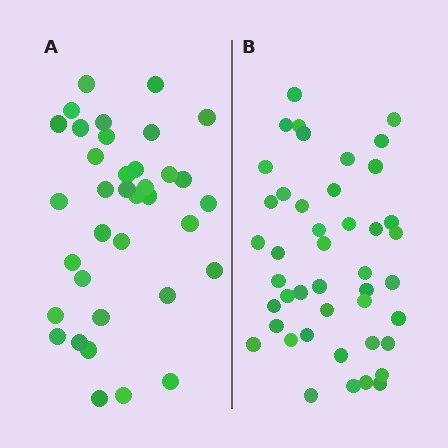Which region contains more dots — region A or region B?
Region B (the right region) has more dots.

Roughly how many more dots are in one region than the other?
Region B has roughly 8 or so more dots than region A.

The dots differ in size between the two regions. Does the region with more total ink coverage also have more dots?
No. Region A has more total ink coverage because its dots are larger, but region B actually contains more individual dots. Total area can be misleading — the number of items is what matters here.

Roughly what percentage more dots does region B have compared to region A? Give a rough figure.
About 20% more.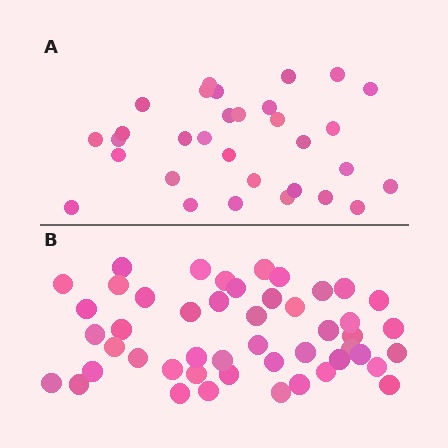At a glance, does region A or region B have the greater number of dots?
Region B (the bottom region) has more dots.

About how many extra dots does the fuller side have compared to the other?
Region B has approximately 15 more dots than region A.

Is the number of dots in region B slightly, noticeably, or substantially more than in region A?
Region B has substantially more. The ratio is roughly 1.5 to 1.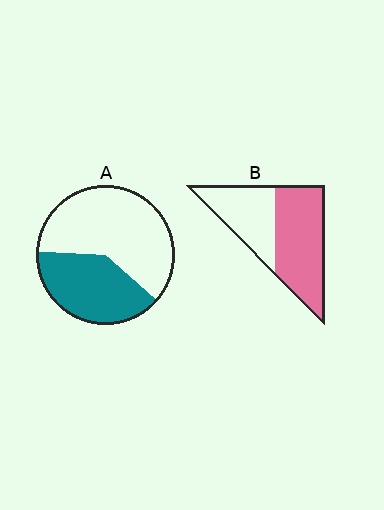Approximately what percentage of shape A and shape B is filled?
A is approximately 40% and B is approximately 60%.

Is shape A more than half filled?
No.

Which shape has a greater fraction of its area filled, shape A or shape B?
Shape B.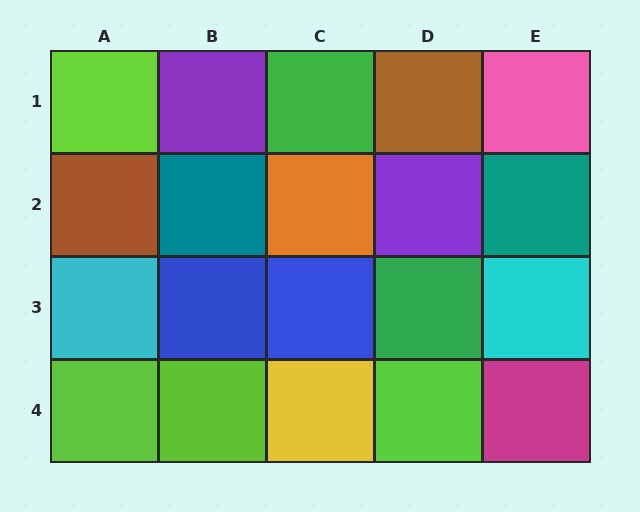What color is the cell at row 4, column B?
Lime.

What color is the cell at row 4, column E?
Magenta.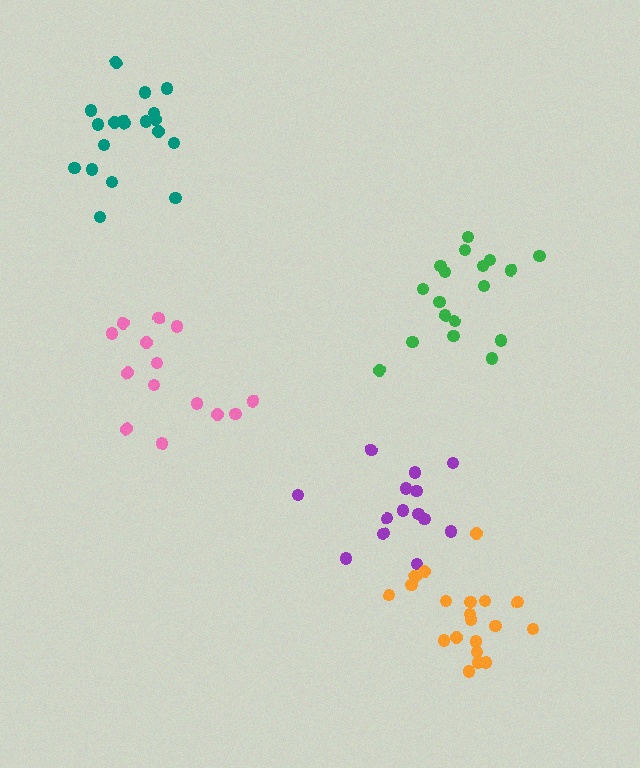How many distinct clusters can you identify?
There are 5 distinct clusters.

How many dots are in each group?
Group 1: 14 dots, Group 2: 19 dots, Group 3: 18 dots, Group 4: 20 dots, Group 5: 14 dots (85 total).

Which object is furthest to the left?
The teal cluster is leftmost.